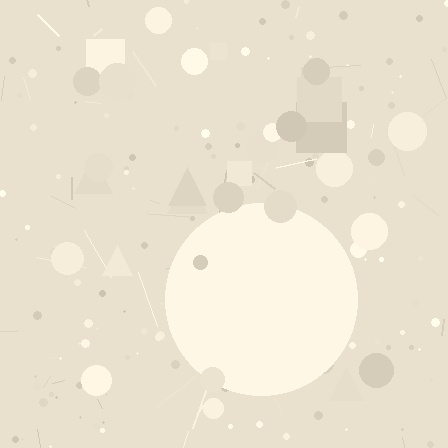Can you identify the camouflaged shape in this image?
The camouflaged shape is a circle.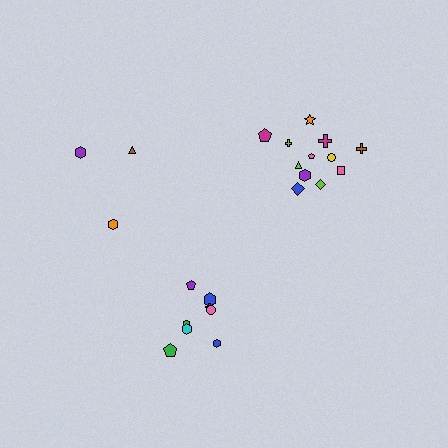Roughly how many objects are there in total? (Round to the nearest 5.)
Roughly 25 objects in total.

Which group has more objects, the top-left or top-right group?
The top-right group.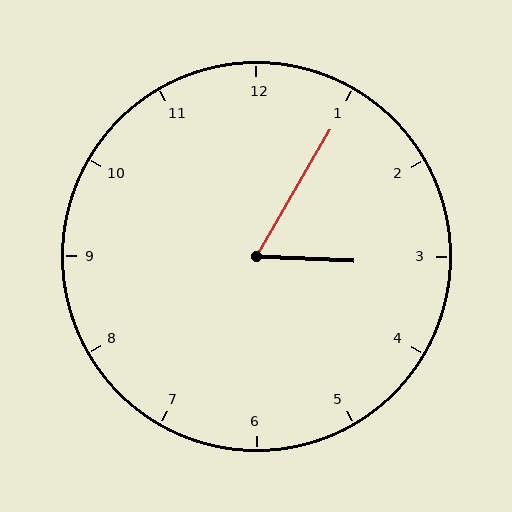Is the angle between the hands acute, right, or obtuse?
It is acute.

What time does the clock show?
3:05.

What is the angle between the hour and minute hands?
Approximately 62 degrees.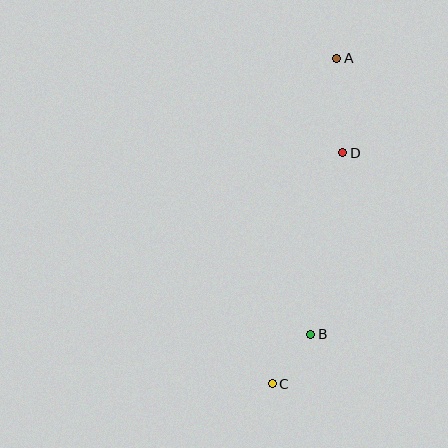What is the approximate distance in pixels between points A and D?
The distance between A and D is approximately 95 pixels.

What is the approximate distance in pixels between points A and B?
The distance between A and B is approximately 277 pixels.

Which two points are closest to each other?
Points B and C are closest to each other.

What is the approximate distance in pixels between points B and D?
The distance between B and D is approximately 184 pixels.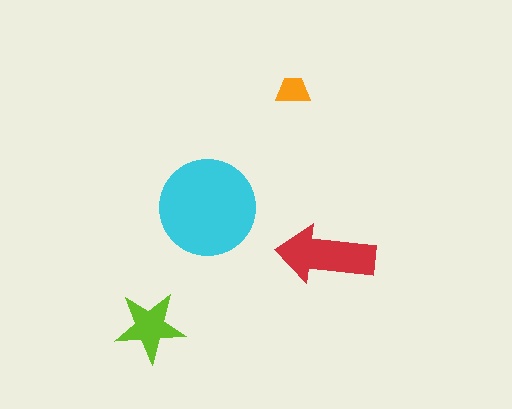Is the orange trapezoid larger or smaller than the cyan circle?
Smaller.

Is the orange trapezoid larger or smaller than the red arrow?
Smaller.